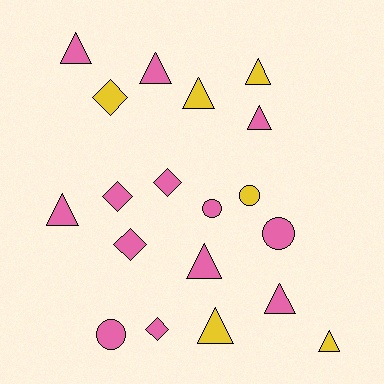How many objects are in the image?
There are 19 objects.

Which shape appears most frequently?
Triangle, with 10 objects.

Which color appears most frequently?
Pink, with 13 objects.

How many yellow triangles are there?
There are 4 yellow triangles.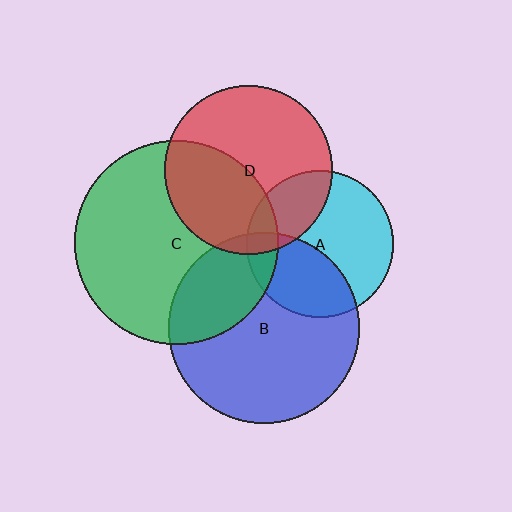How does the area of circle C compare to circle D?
Approximately 1.5 times.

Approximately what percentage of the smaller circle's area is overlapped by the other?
Approximately 40%.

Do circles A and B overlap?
Yes.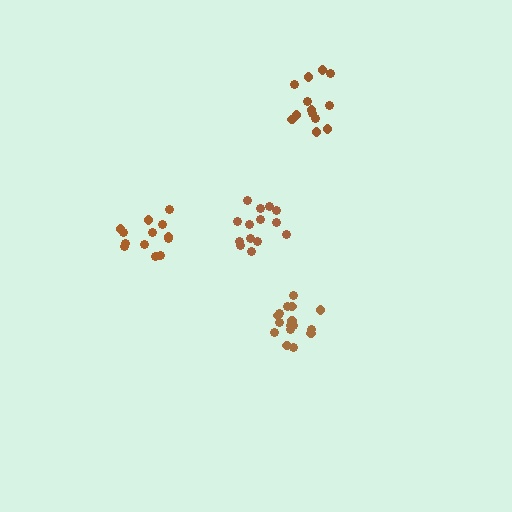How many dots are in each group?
Group 1: 13 dots, Group 2: 16 dots, Group 3: 13 dots, Group 4: 14 dots (56 total).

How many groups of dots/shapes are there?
There are 4 groups.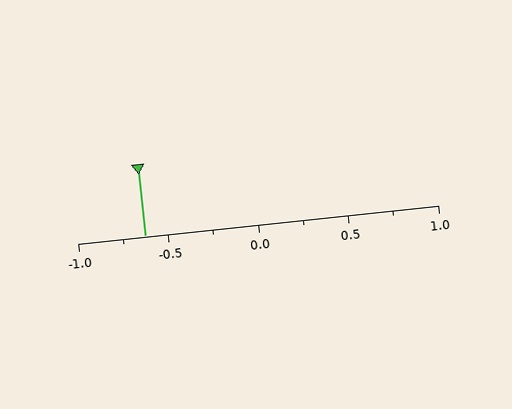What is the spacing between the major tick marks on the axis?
The major ticks are spaced 0.5 apart.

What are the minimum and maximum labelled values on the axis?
The axis runs from -1.0 to 1.0.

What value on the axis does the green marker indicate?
The marker indicates approximately -0.62.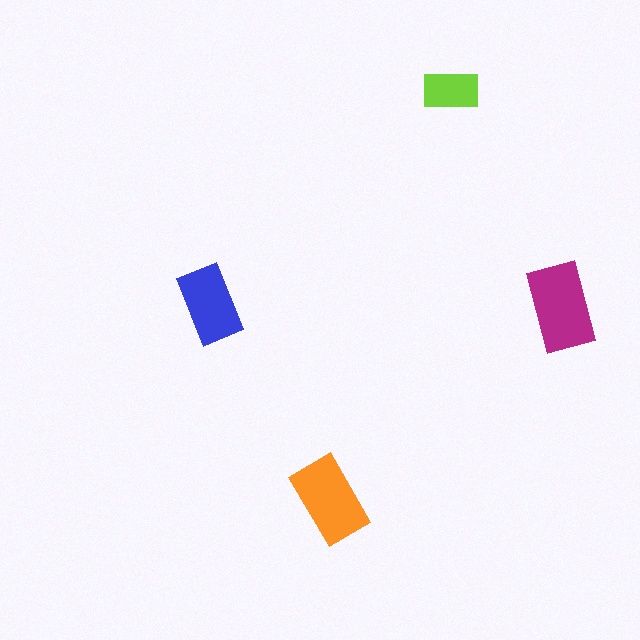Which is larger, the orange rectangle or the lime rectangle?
The orange one.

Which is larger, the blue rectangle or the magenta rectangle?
The magenta one.